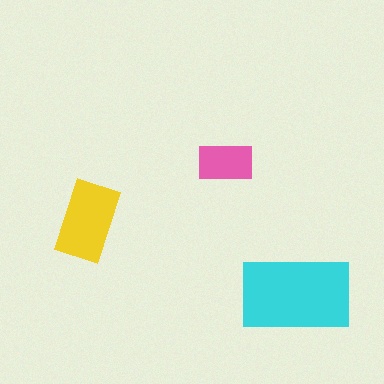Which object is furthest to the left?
The yellow rectangle is leftmost.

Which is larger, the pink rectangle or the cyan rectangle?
The cyan one.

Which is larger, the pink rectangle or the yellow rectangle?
The yellow one.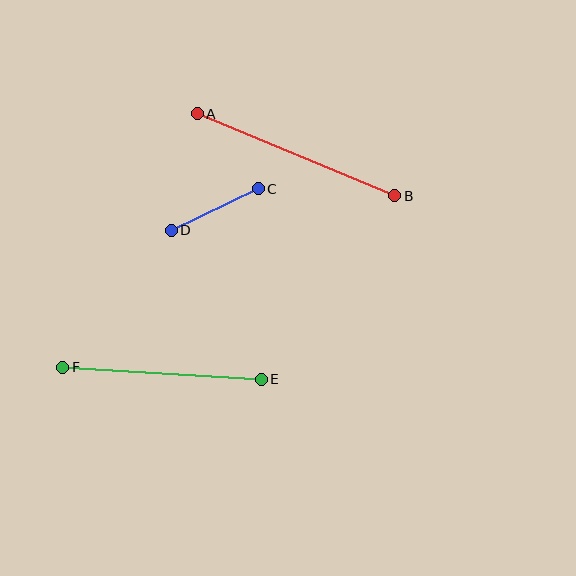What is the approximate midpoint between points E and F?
The midpoint is at approximately (162, 373) pixels.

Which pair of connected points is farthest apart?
Points A and B are farthest apart.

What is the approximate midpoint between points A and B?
The midpoint is at approximately (296, 155) pixels.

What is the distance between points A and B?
The distance is approximately 214 pixels.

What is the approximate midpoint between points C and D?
The midpoint is at approximately (215, 210) pixels.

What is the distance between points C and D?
The distance is approximately 97 pixels.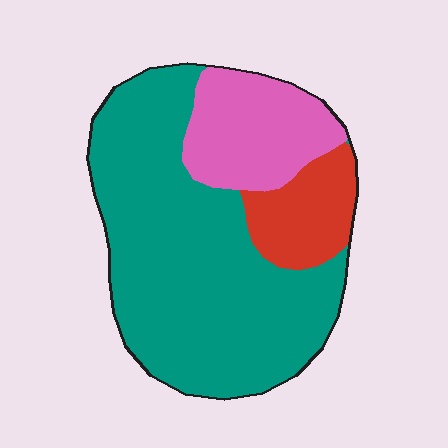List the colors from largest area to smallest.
From largest to smallest: teal, pink, red.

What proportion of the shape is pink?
Pink takes up about one fifth (1/5) of the shape.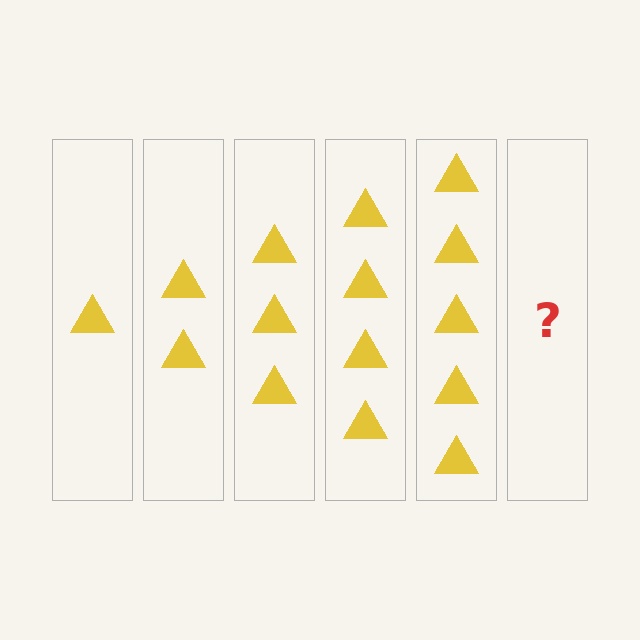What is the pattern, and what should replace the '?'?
The pattern is that each step adds one more triangle. The '?' should be 6 triangles.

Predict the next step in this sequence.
The next step is 6 triangles.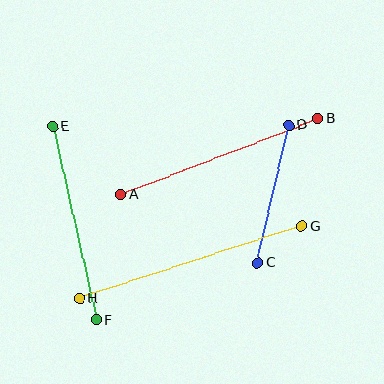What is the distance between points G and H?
The distance is approximately 234 pixels.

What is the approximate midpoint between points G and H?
The midpoint is at approximately (191, 262) pixels.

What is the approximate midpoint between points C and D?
The midpoint is at approximately (273, 194) pixels.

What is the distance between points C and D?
The distance is approximately 141 pixels.